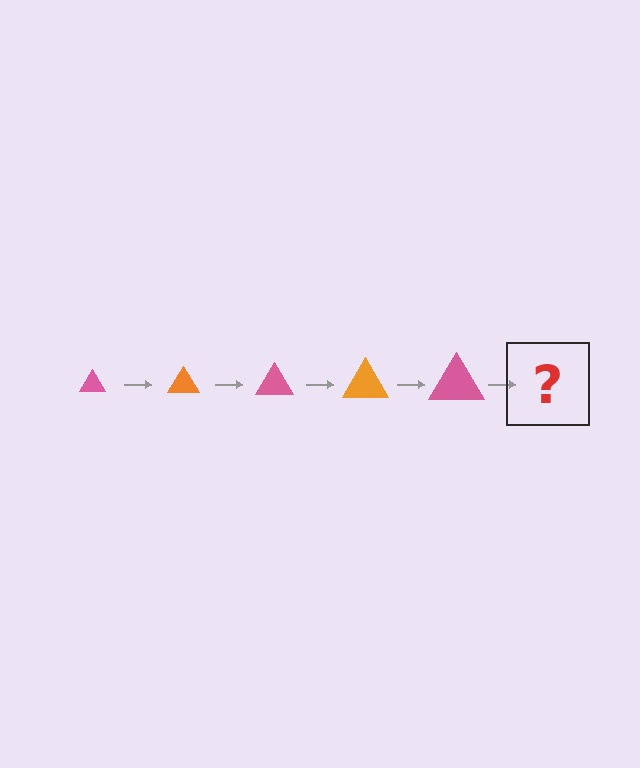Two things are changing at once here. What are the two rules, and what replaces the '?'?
The two rules are that the triangle grows larger each step and the color cycles through pink and orange. The '?' should be an orange triangle, larger than the previous one.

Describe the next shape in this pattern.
It should be an orange triangle, larger than the previous one.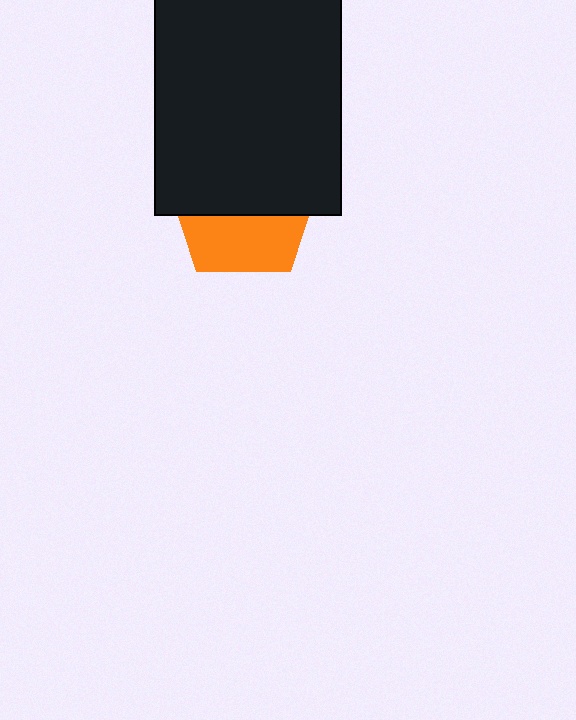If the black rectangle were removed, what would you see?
You would see the complete orange pentagon.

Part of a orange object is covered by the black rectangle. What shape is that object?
It is a pentagon.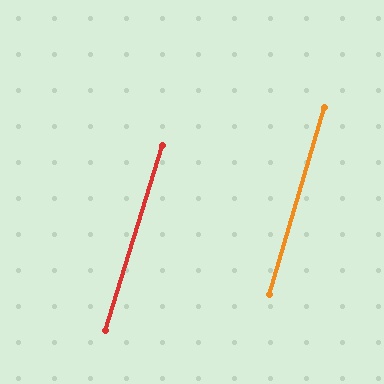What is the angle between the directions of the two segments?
Approximately 1 degree.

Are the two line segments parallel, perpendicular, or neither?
Parallel — their directions differ by only 0.6°.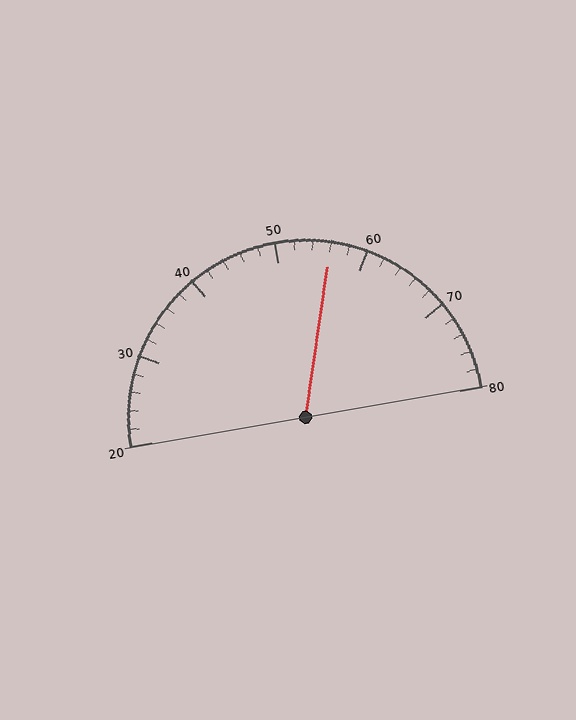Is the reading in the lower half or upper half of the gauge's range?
The reading is in the upper half of the range (20 to 80).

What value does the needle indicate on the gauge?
The needle indicates approximately 56.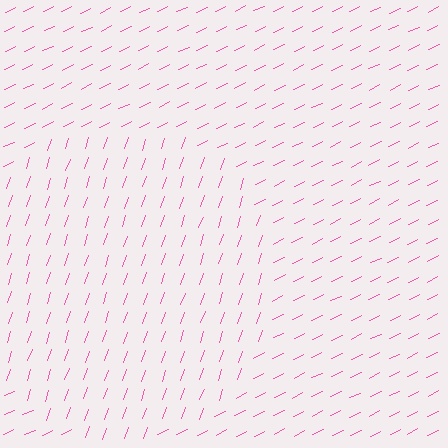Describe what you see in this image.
The image is filled with small pink line segments. A circle region in the image has lines oriented differently from the surrounding lines, creating a visible texture boundary.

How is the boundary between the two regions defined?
The boundary is defined purely by a change in line orientation (approximately 45 degrees difference). All lines are the same color and thickness.